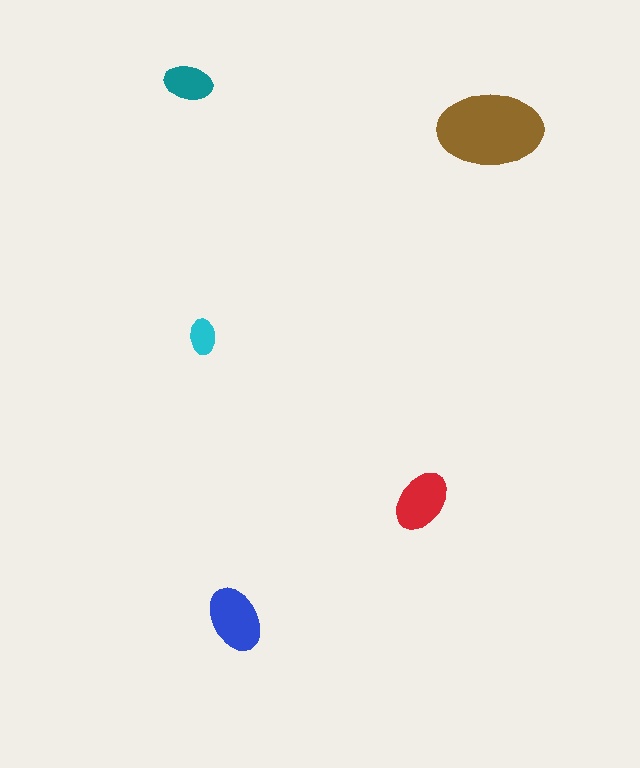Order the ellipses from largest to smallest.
the brown one, the blue one, the red one, the teal one, the cyan one.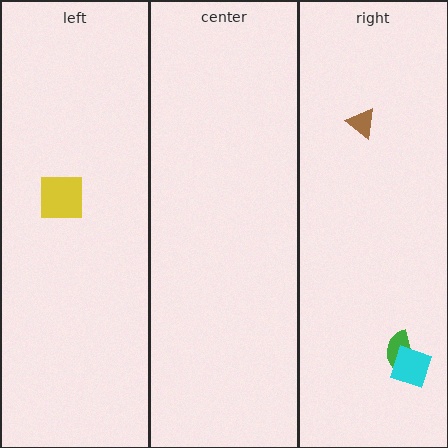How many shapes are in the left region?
1.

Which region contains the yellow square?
The left region.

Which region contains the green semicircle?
The right region.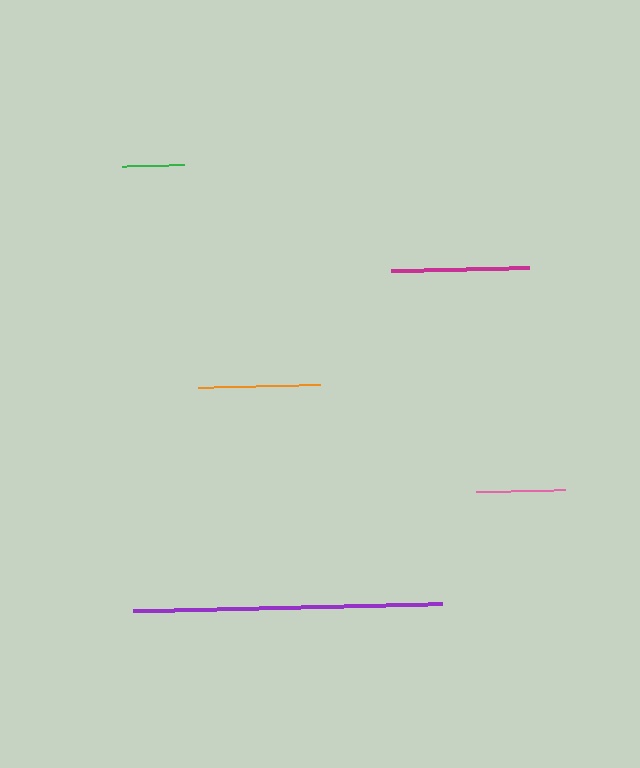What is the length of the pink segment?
The pink segment is approximately 89 pixels long.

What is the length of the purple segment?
The purple segment is approximately 309 pixels long.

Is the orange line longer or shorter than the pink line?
The orange line is longer than the pink line.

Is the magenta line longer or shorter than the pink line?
The magenta line is longer than the pink line.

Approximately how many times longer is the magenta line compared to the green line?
The magenta line is approximately 2.2 times the length of the green line.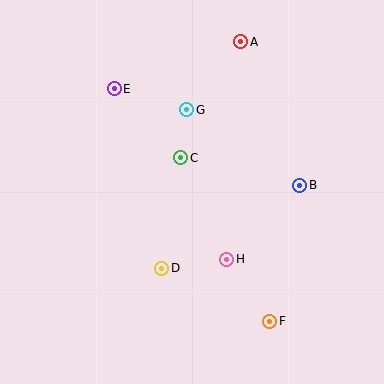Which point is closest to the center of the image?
Point C at (181, 158) is closest to the center.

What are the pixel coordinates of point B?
Point B is at (300, 185).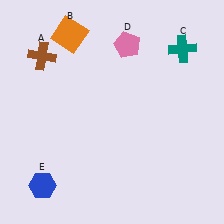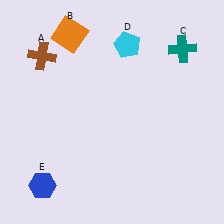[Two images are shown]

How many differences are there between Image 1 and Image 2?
There is 1 difference between the two images.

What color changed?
The pentagon (D) changed from pink in Image 1 to cyan in Image 2.